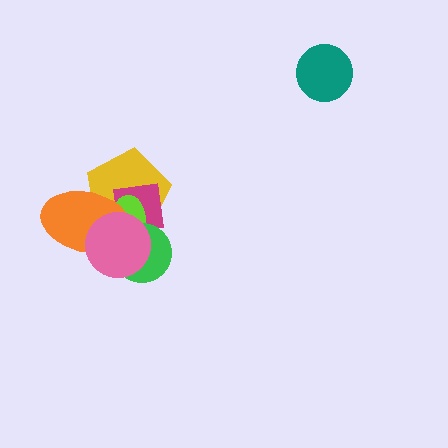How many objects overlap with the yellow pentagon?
5 objects overlap with the yellow pentagon.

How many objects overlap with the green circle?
5 objects overlap with the green circle.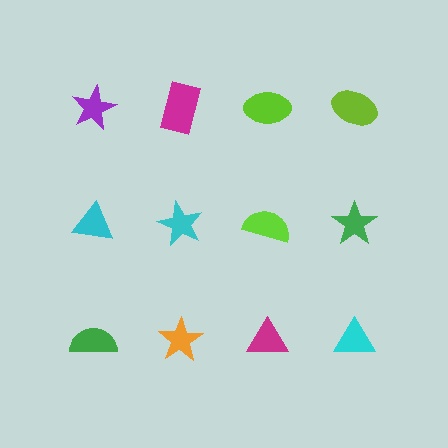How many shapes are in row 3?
4 shapes.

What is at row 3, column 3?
A magenta triangle.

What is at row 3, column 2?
An orange star.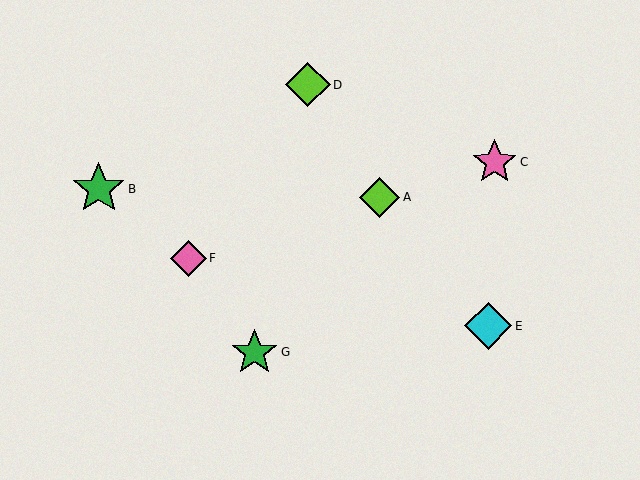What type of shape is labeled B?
Shape B is a green star.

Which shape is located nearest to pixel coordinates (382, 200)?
The lime diamond (labeled A) at (380, 197) is nearest to that location.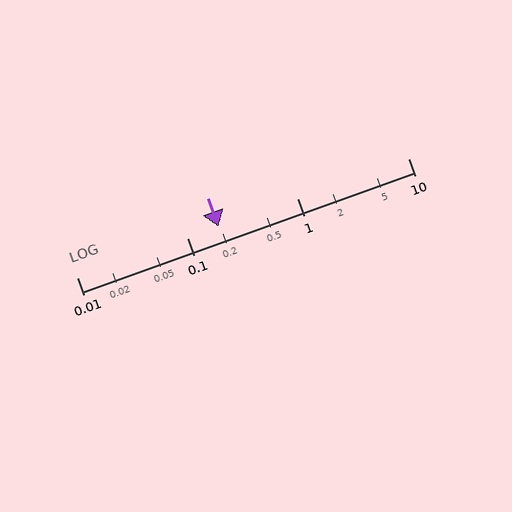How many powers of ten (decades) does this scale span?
The scale spans 3 decades, from 0.01 to 10.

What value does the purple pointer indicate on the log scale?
The pointer indicates approximately 0.19.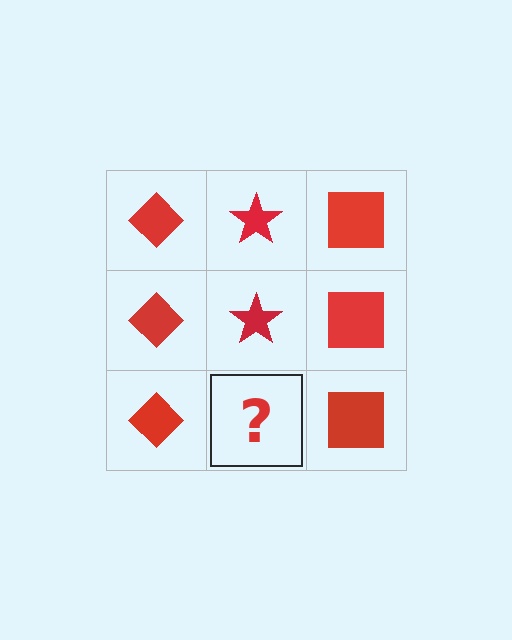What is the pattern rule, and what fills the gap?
The rule is that each column has a consistent shape. The gap should be filled with a red star.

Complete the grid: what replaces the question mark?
The question mark should be replaced with a red star.